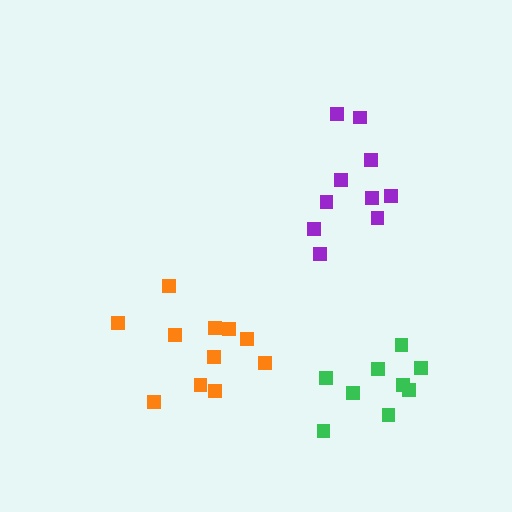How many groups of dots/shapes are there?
There are 3 groups.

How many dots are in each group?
Group 1: 11 dots, Group 2: 9 dots, Group 3: 10 dots (30 total).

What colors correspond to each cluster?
The clusters are colored: orange, green, purple.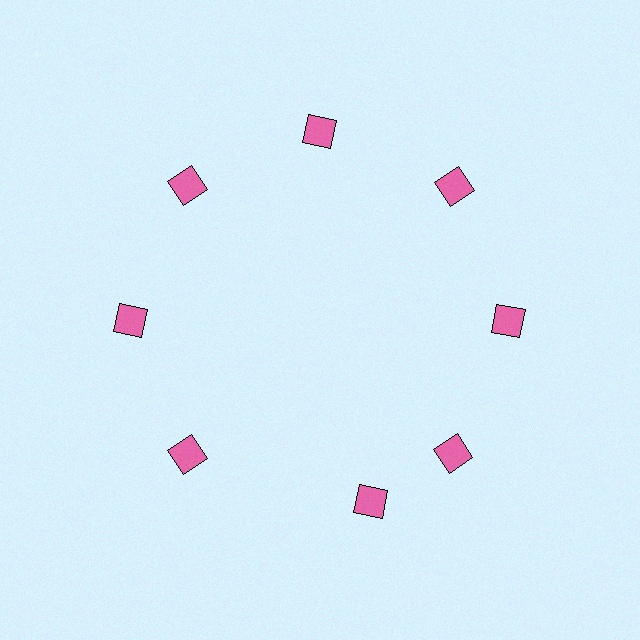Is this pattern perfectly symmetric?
No. The 8 pink squares are arranged in a ring, but one element near the 6 o'clock position is rotated out of alignment along the ring, breaking the 8-fold rotational symmetry.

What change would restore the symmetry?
The symmetry would be restored by rotating it back into even spacing with its neighbors so that all 8 squares sit at equal angles and equal distance from the center.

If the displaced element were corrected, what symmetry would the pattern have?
It would have 8-fold rotational symmetry — the pattern would map onto itself every 45 degrees.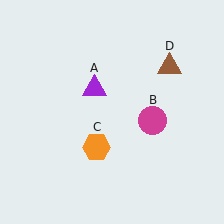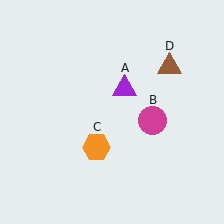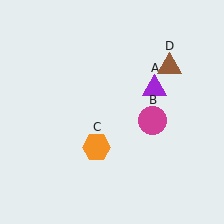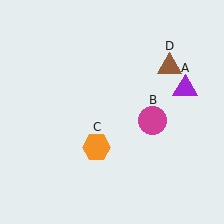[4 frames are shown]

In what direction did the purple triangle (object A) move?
The purple triangle (object A) moved right.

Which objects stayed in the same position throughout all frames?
Magenta circle (object B) and orange hexagon (object C) and brown triangle (object D) remained stationary.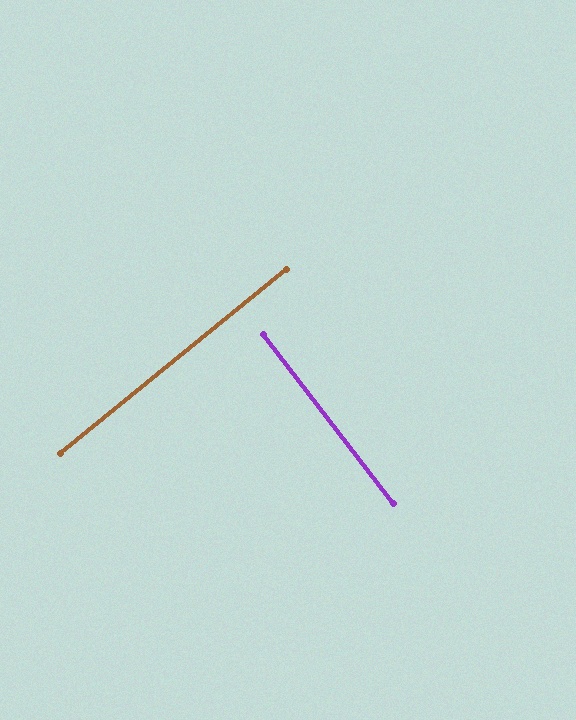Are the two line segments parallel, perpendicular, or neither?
Perpendicular — they meet at approximately 88°.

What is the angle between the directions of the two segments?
Approximately 88 degrees.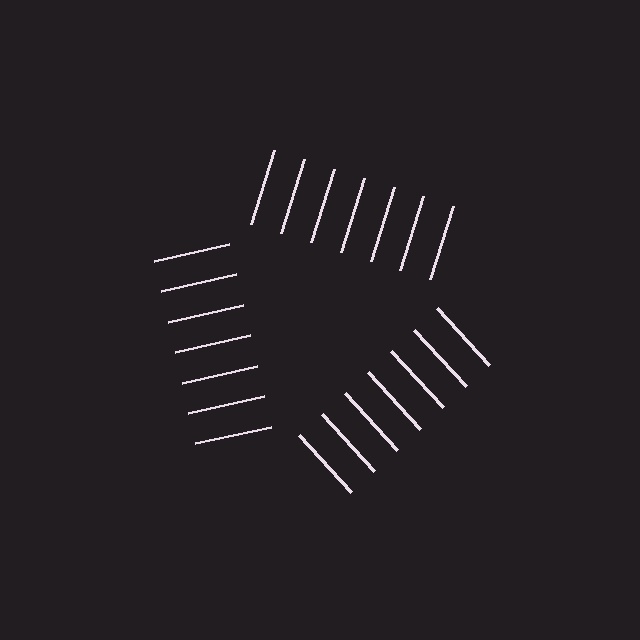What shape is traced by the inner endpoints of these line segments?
An illusory triangle — the line segments terminate on its edges but no continuous stroke is drawn.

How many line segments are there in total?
21 — 7 along each of the 3 edges.